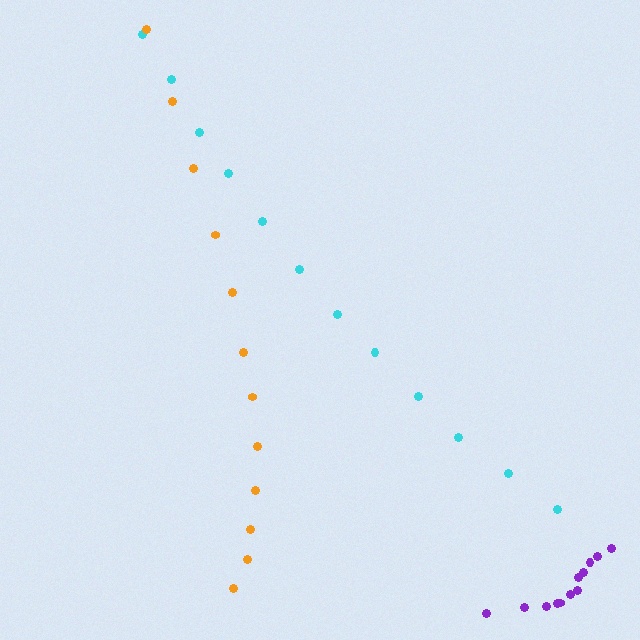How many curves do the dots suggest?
There are 3 distinct paths.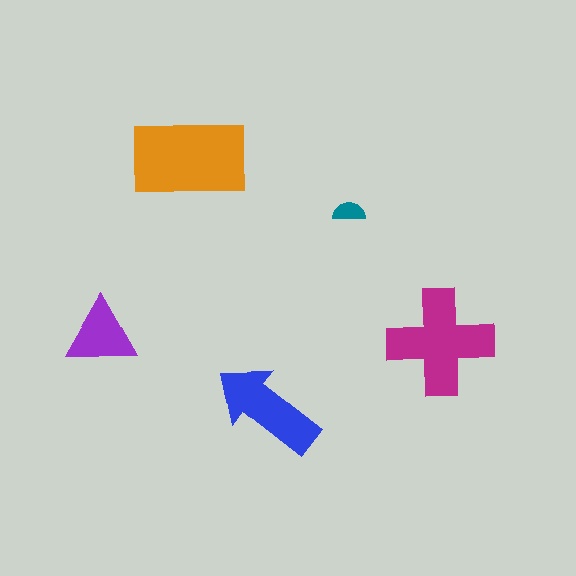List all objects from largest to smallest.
The orange rectangle, the magenta cross, the blue arrow, the purple triangle, the teal semicircle.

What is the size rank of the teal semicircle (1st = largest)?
5th.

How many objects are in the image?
There are 5 objects in the image.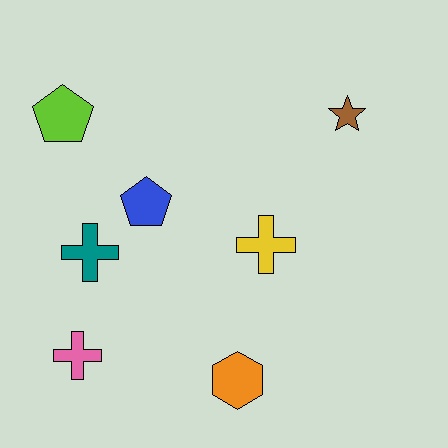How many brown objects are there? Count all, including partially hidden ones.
There is 1 brown object.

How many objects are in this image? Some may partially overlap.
There are 7 objects.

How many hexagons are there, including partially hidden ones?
There is 1 hexagon.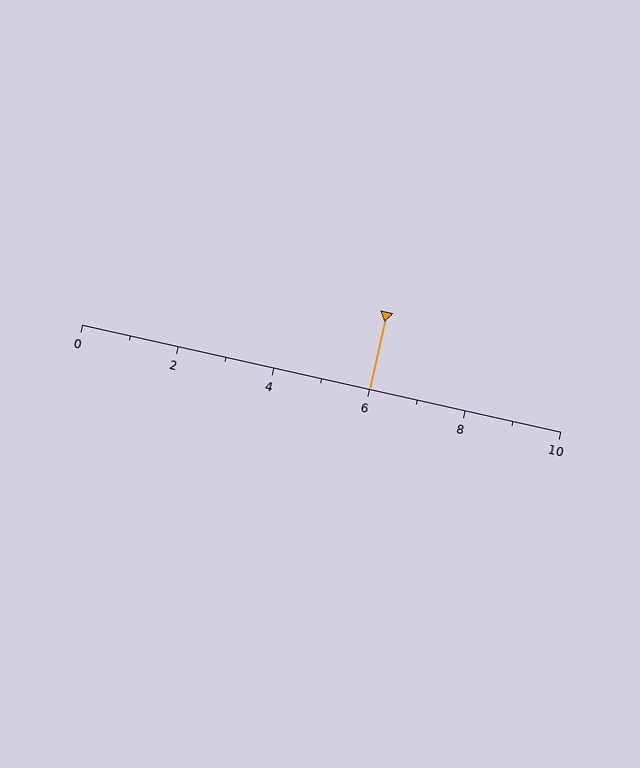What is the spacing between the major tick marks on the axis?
The major ticks are spaced 2 apart.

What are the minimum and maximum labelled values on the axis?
The axis runs from 0 to 10.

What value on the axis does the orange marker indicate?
The marker indicates approximately 6.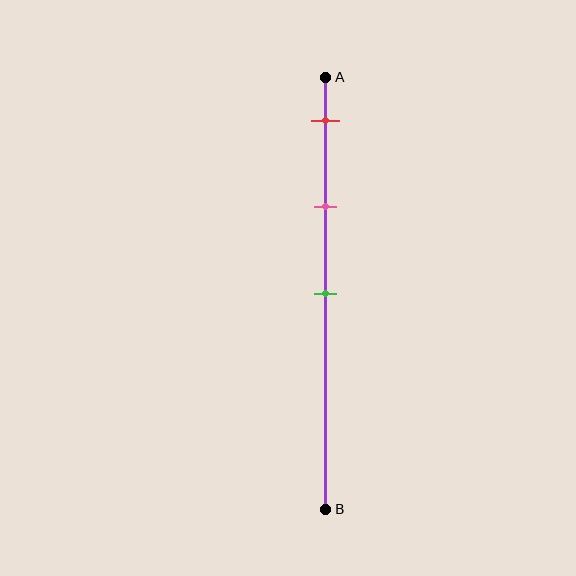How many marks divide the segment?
There are 3 marks dividing the segment.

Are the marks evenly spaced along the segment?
Yes, the marks are approximately evenly spaced.